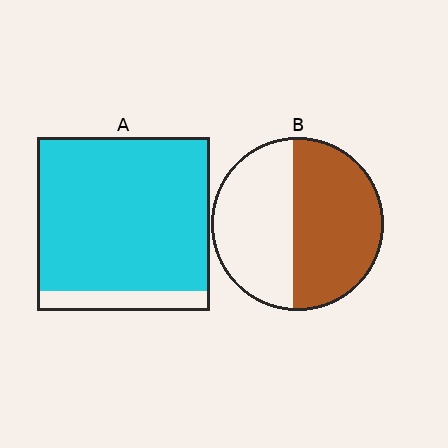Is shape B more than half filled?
Roughly half.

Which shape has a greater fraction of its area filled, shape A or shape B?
Shape A.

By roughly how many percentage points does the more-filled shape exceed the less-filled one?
By roughly 35 percentage points (A over B).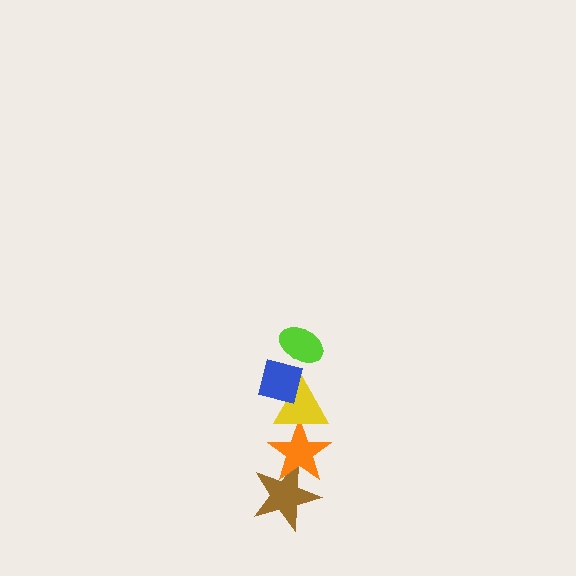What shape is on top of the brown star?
The orange star is on top of the brown star.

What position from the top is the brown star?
The brown star is 5th from the top.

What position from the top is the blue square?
The blue square is 2nd from the top.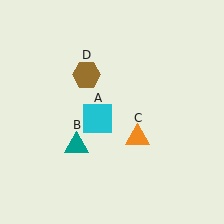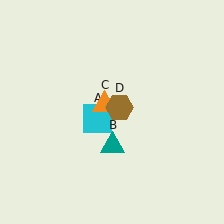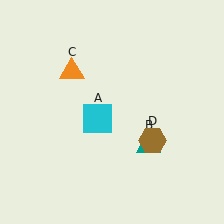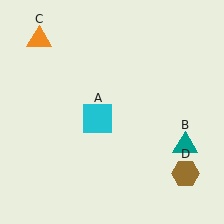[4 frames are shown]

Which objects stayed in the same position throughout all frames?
Cyan square (object A) remained stationary.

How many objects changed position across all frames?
3 objects changed position: teal triangle (object B), orange triangle (object C), brown hexagon (object D).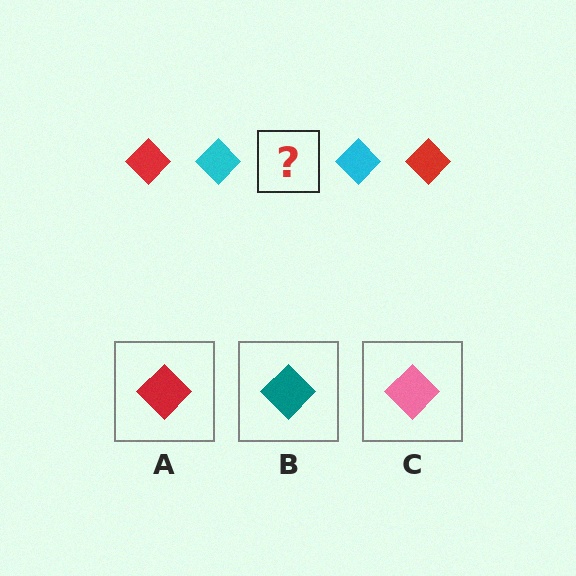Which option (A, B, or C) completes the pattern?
A.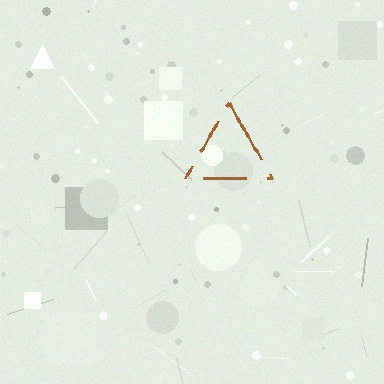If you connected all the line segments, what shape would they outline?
They would outline a triangle.